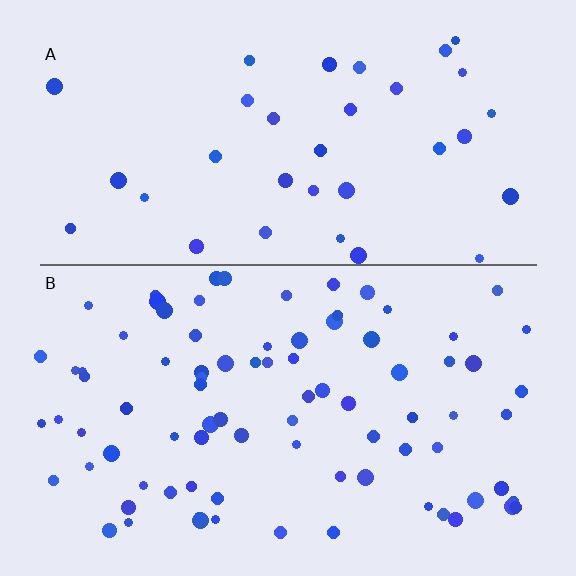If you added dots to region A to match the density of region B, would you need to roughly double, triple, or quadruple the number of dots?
Approximately double.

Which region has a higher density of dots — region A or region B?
B (the bottom).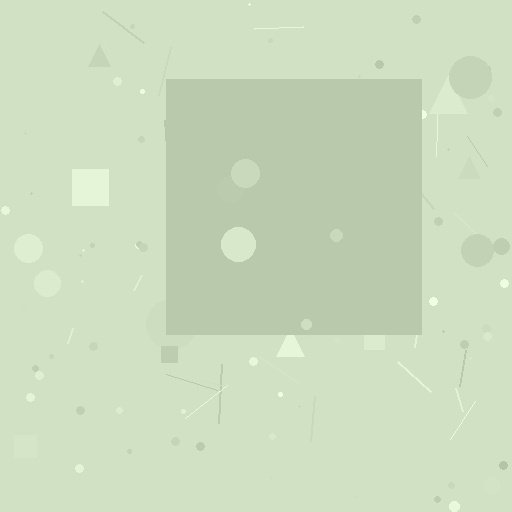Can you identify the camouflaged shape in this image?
The camouflaged shape is a square.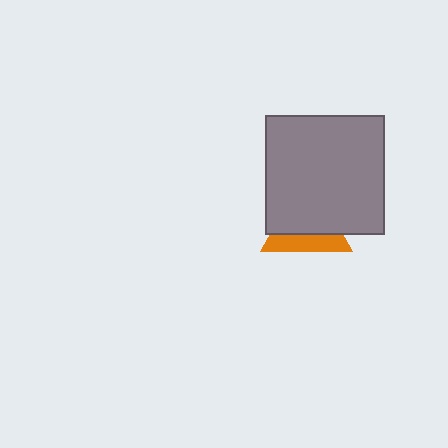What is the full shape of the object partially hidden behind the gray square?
The partially hidden object is an orange triangle.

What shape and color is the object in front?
The object in front is a gray square.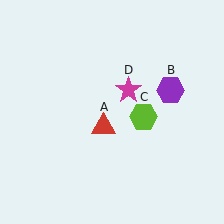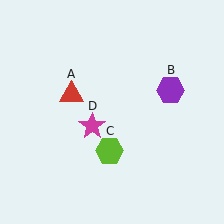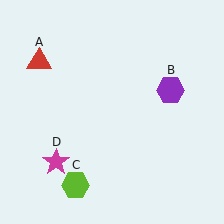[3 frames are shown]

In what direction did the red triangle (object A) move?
The red triangle (object A) moved up and to the left.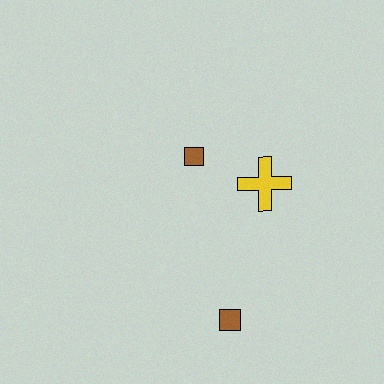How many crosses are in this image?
There is 1 cross.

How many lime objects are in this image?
There are no lime objects.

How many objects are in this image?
There are 3 objects.